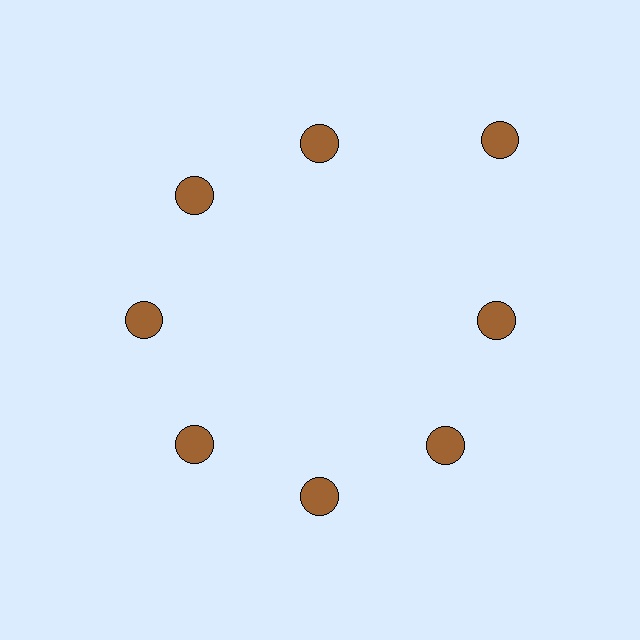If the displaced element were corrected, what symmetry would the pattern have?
It would have 8-fold rotational symmetry — the pattern would map onto itself every 45 degrees.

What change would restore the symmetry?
The symmetry would be restored by moving it inward, back onto the ring so that all 8 circles sit at equal angles and equal distance from the center.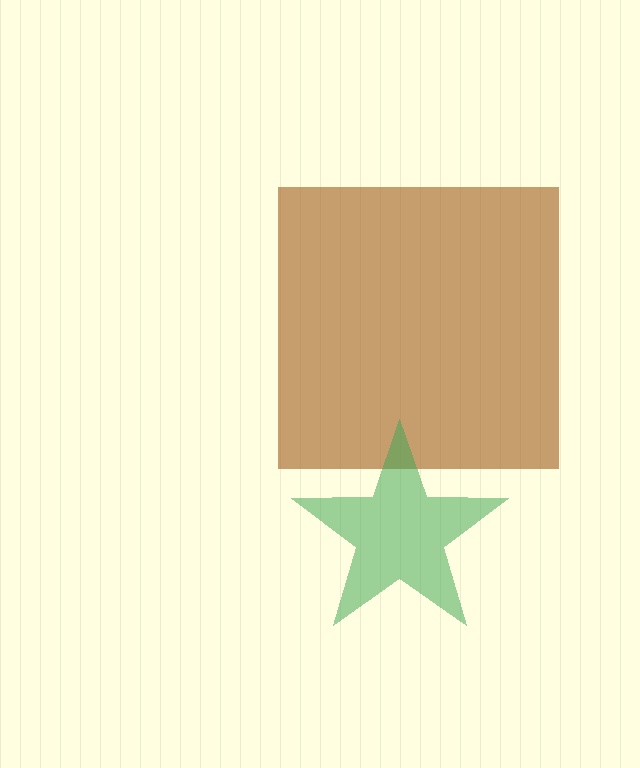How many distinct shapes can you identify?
There are 2 distinct shapes: a brown square, a green star.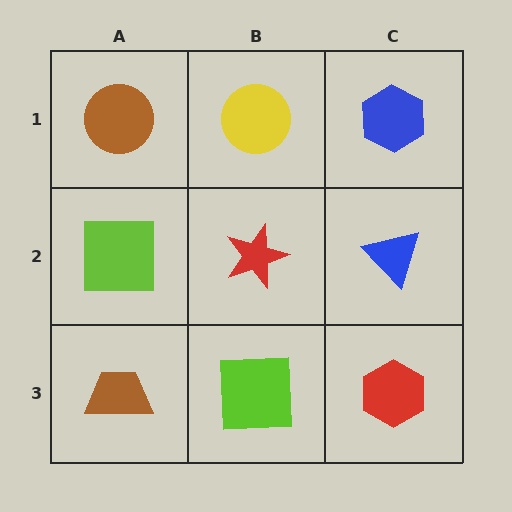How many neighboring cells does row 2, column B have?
4.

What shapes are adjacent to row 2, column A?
A brown circle (row 1, column A), a brown trapezoid (row 3, column A), a red star (row 2, column B).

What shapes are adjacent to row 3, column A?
A lime square (row 2, column A), a lime square (row 3, column B).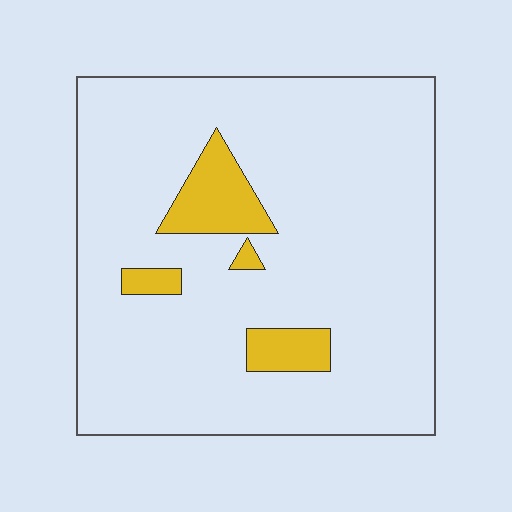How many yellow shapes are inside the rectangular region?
4.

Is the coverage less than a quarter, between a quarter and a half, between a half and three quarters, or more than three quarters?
Less than a quarter.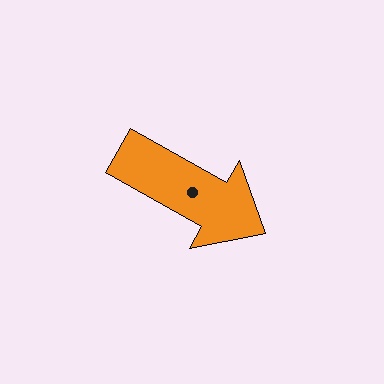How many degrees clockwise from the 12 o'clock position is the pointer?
Approximately 119 degrees.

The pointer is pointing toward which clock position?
Roughly 4 o'clock.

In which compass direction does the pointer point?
Southeast.